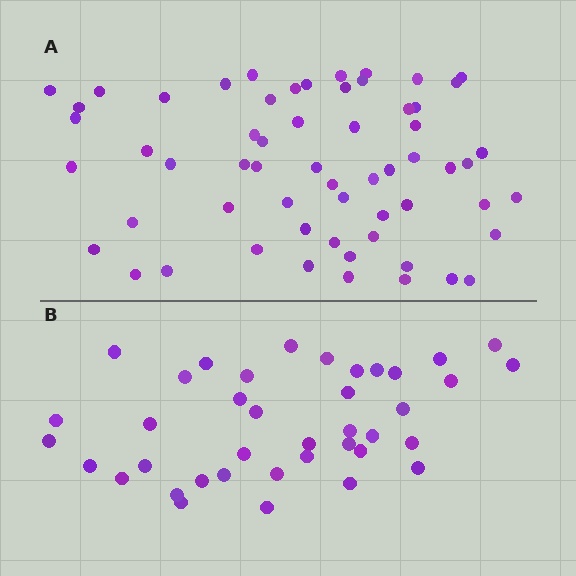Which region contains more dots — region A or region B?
Region A (the top region) has more dots.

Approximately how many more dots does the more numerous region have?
Region A has approximately 20 more dots than region B.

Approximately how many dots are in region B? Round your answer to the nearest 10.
About 40 dots. (The exact count is 39, which rounds to 40.)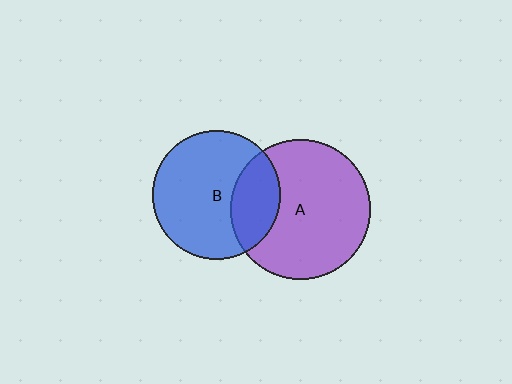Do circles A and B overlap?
Yes.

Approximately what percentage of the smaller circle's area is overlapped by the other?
Approximately 30%.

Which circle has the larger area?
Circle A (purple).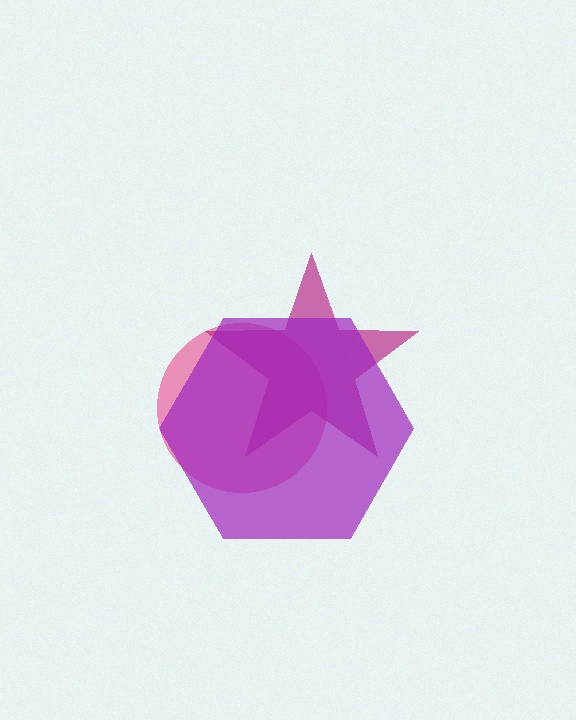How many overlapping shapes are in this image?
There are 3 overlapping shapes in the image.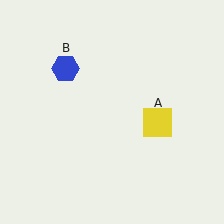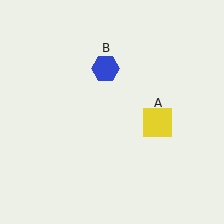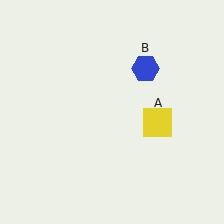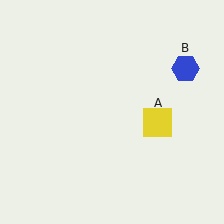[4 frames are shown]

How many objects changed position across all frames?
1 object changed position: blue hexagon (object B).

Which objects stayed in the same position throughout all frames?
Yellow square (object A) remained stationary.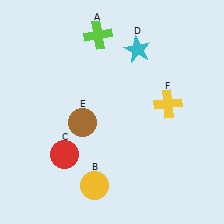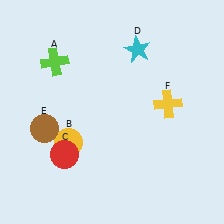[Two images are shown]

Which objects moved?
The objects that moved are: the lime cross (A), the yellow circle (B), the brown circle (E).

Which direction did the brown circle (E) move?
The brown circle (E) moved left.